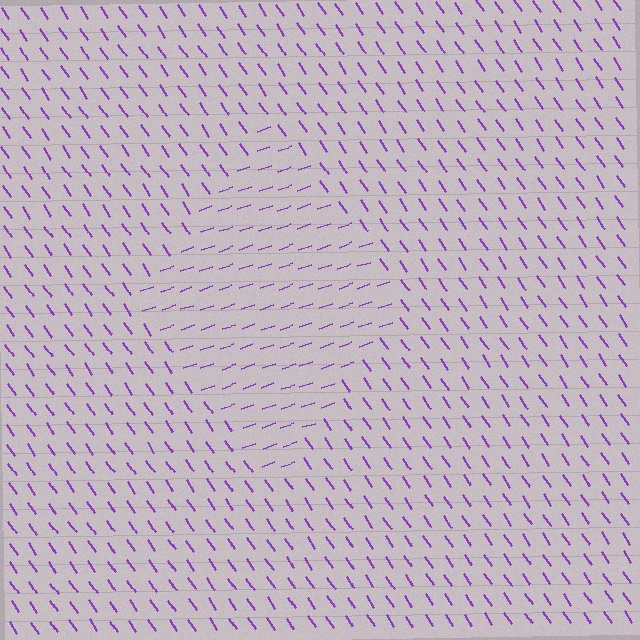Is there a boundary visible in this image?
Yes, there is a texture boundary formed by a change in line orientation.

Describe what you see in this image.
The image is filled with small purple line segments. A diamond region in the image has lines oriented differently from the surrounding lines, creating a visible texture boundary.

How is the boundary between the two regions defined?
The boundary is defined purely by a change in line orientation (approximately 74 degrees difference). All lines are the same color and thickness.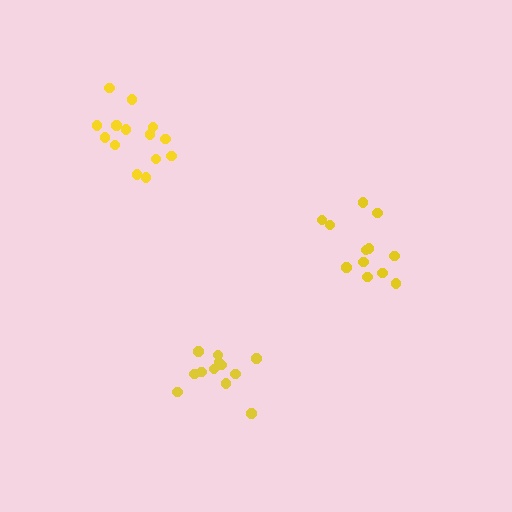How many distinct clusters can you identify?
There are 3 distinct clusters.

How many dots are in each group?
Group 1: 12 dots, Group 2: 14 dots, Group 3: 12 dots (38 total).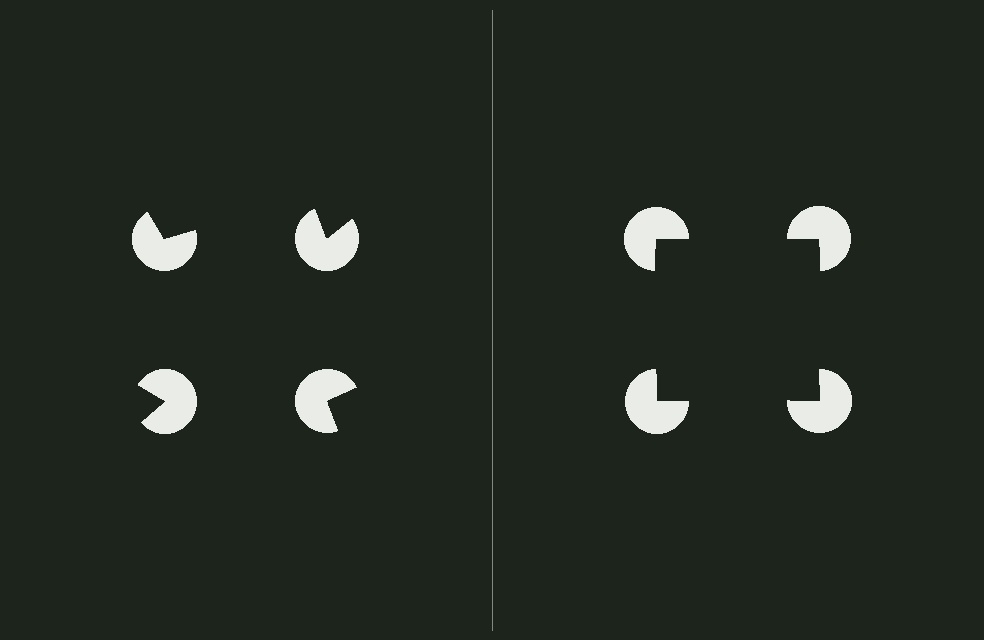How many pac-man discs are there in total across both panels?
8 — 4 on each side.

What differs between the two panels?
The pac-man discs are positioned identically on both sides; only the wedge orientations differ. On the right they align to a square; on the left they are misaligned.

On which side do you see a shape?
An illusory square appears on the right side. On the left side the wedge cuts are rotated, so no coherent shape forms.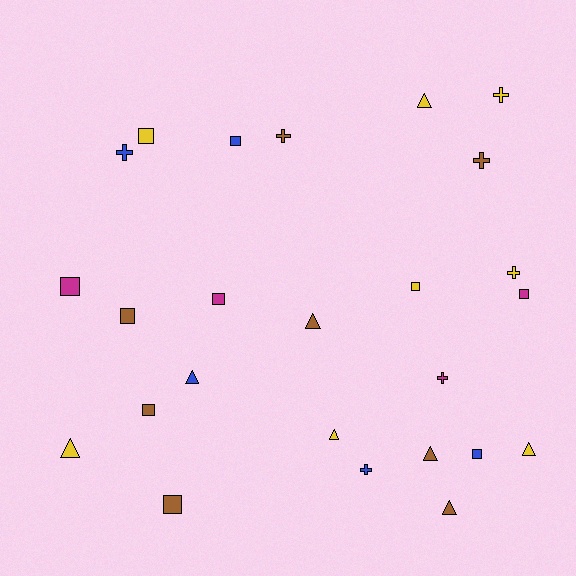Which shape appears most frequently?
Square, with 10 objects.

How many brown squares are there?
There are 3 brown squares.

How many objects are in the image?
There are 25 objects.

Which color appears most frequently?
Yellow, with 8 objects.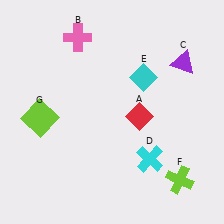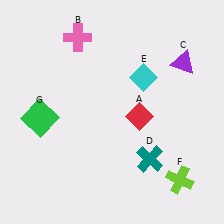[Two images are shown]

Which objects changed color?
D changed from cyan to teal. G changed from lime to green.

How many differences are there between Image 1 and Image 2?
There are 2 differences between the two images.